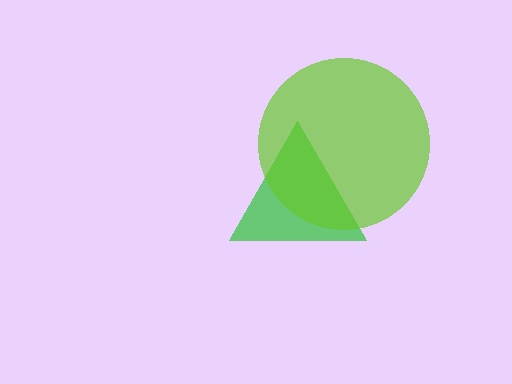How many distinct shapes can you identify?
There are 2 distinct shapes: a green triangle, a lime circle.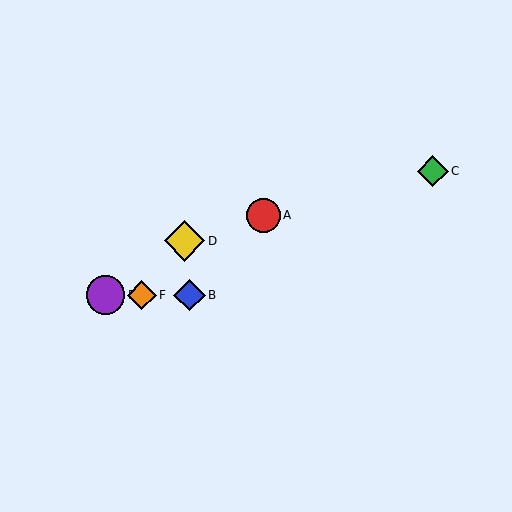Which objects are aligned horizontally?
Objects B, E, F are aligned horizontally.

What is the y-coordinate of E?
Object E is at y≈295.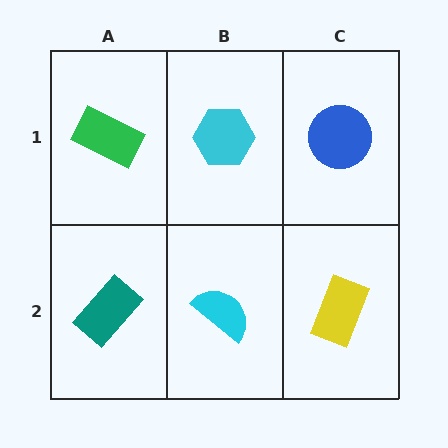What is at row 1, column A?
A green rectangle.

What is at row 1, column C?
A blue circle.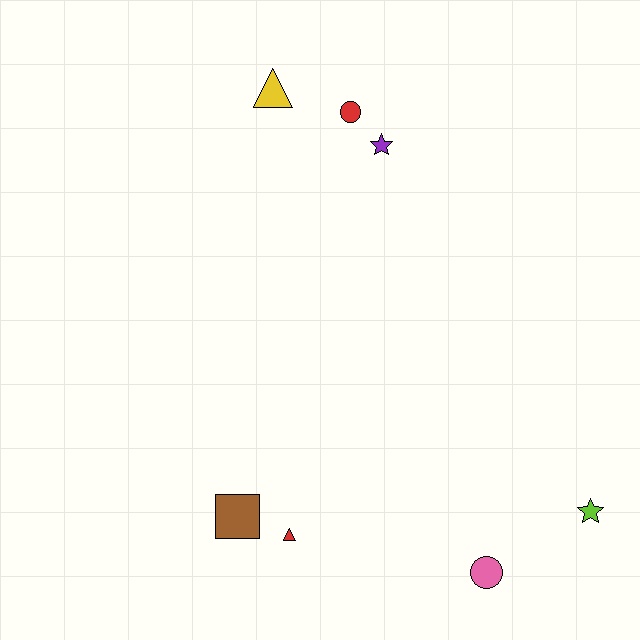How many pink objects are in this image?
There is 1 pink object.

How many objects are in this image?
There are 7 objects.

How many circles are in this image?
There are 2 circles.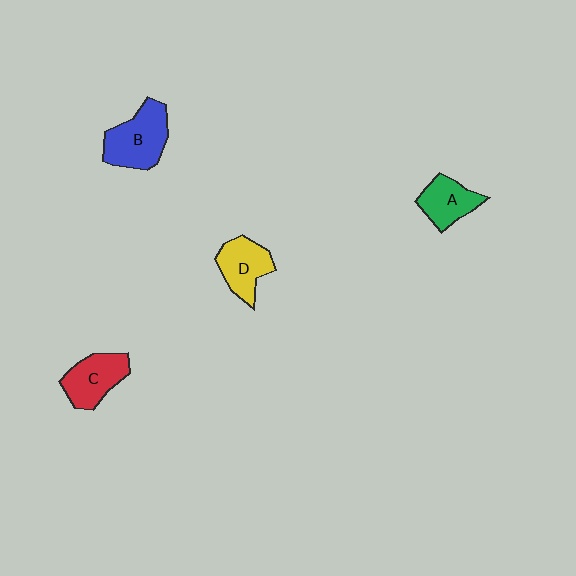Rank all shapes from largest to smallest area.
From largest to smallest: B (blue), C (red), D (yellow), A (green).